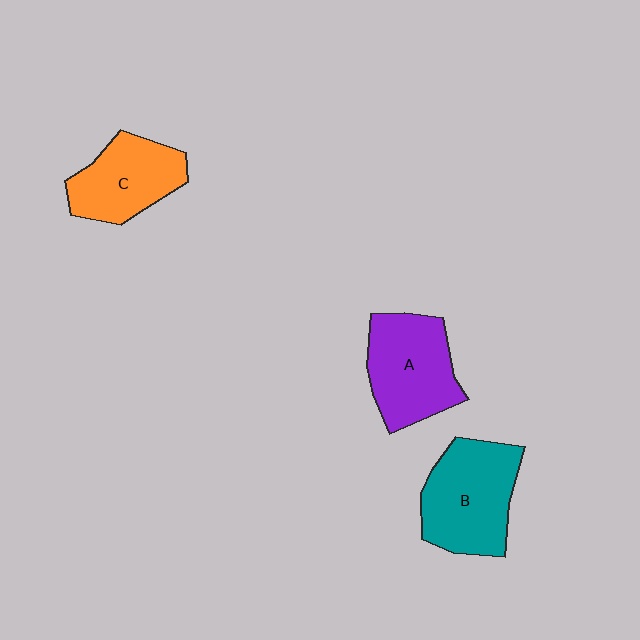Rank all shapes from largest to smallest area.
From largest to smallest: B (teal), A (purple), C (orange).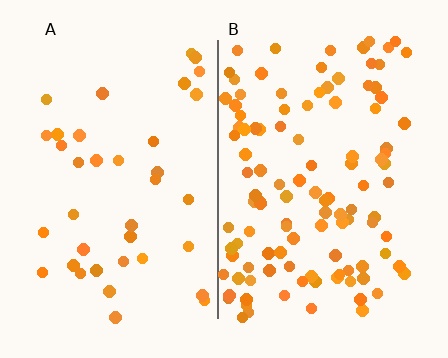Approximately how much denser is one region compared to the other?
Approximately 3.0× — region B over region A.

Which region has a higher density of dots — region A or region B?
B (the right).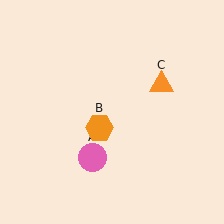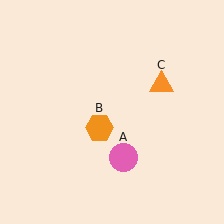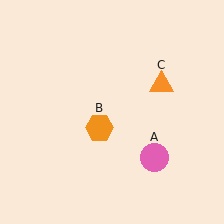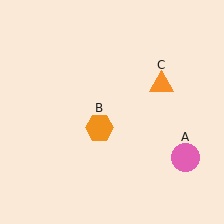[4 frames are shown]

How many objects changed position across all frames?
1 object changed position: pink circle (object A).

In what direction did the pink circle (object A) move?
The pink circle (object A) moved right.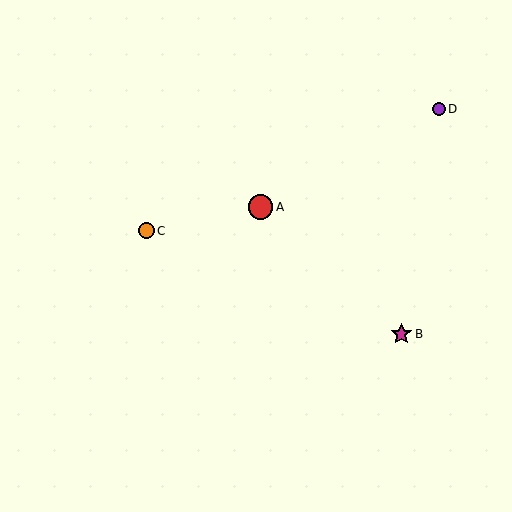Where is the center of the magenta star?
The center of the magenta star is at (401, 334).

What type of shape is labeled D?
Shape D is a purple circle.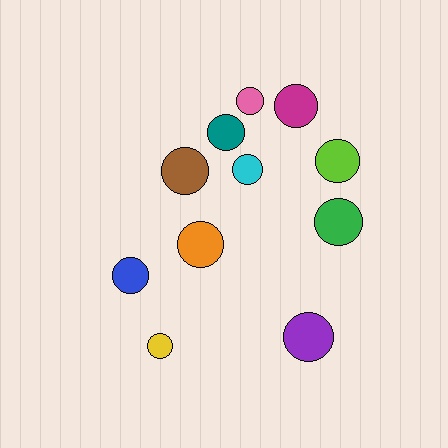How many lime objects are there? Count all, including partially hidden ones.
There is 1 lime object.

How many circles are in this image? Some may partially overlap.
There are 11 circles.